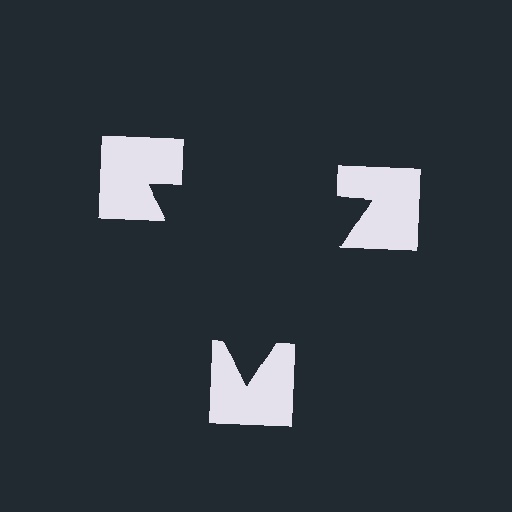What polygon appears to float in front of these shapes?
An illusory triangle — its edges are inferred from the aligned wedge cuts in the notched squares, not physically drawn.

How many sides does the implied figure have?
3 sides.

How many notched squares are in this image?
There are 3 — one at each vertex of the illusory triangle.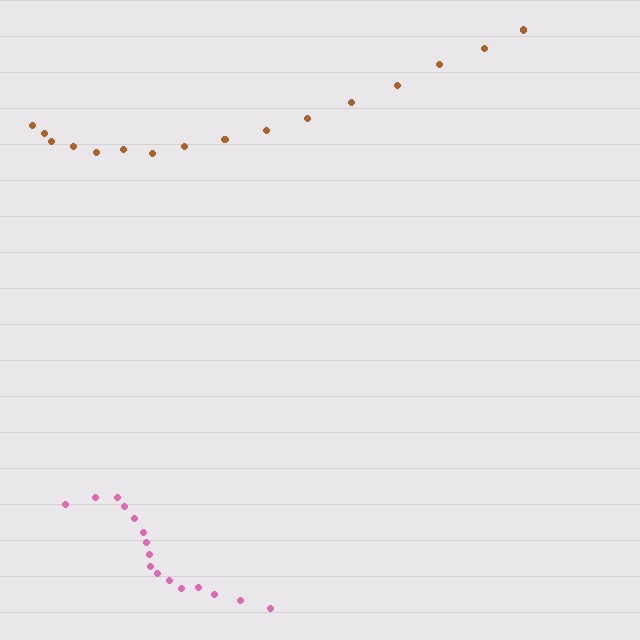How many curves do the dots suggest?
There are 2 distinct paths.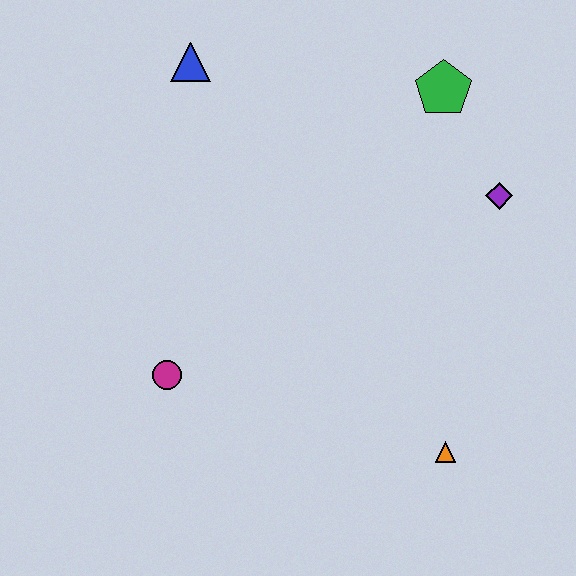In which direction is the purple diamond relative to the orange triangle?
The purple diamond is above the orange triangle.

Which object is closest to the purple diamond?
The green pentagon is closest to the purple diamond.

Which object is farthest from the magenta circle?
The green pentagon is farthest from the magenta circle.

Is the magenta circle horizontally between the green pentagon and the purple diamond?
No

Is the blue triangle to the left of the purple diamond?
Yes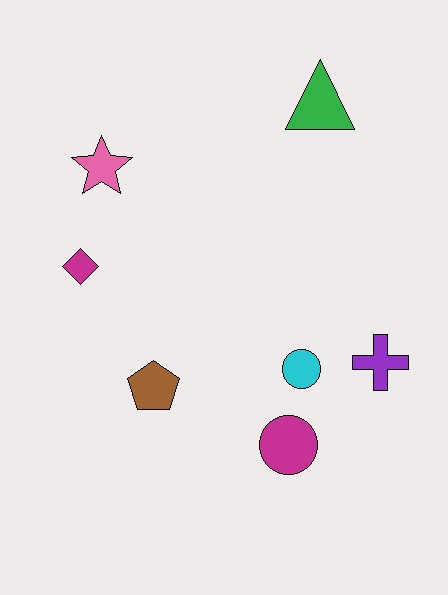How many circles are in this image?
There are 2 circles.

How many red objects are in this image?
There are no red objects.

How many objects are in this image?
There are 7 objects.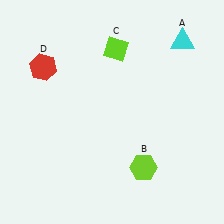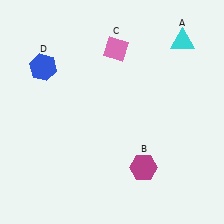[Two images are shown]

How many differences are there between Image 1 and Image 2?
There are 3 differences between the two images.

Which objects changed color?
B changed from lime to magenta. C changed from lime to pink. D changed from red to blue.